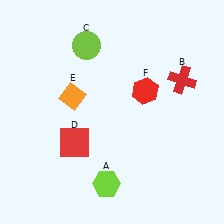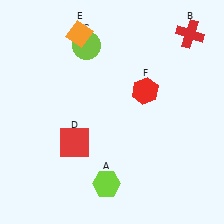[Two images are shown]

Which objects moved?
The objects that moved are: the red cross (B), the orange diamond (E).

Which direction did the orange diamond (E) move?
The orange diamond (E) moved up.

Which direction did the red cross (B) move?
The red cross (B) moved up.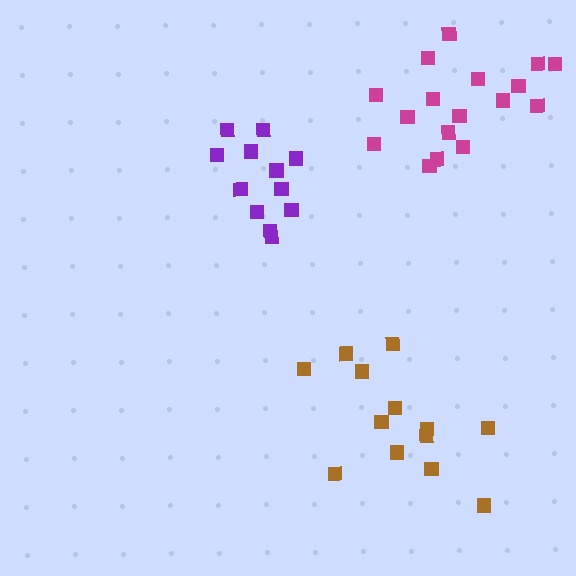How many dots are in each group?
Group 1: 12 dots, Group 2: 13 dots, Group 3: 17 dots (42 total).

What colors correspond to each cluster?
The clusters are colored: purple, brown, magenta.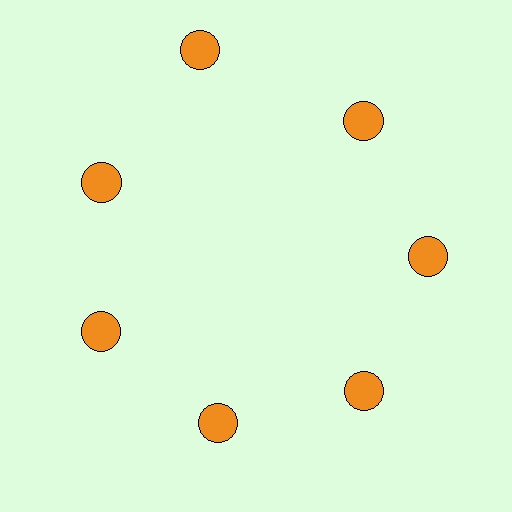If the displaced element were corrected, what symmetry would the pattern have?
It would have 7-fold rotational symmetry — the pattern would map onto itself every 51 degrees.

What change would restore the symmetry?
The symmetry would be restored by moving it inward, back onto the ring so that all 7 circles sit at equal angles and equal distance from the center.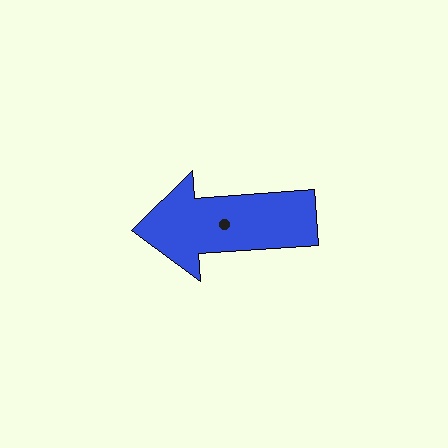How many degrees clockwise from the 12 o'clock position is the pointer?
Approximately 266 degrees.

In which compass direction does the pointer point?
West.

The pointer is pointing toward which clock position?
Roughly 9 o'clock.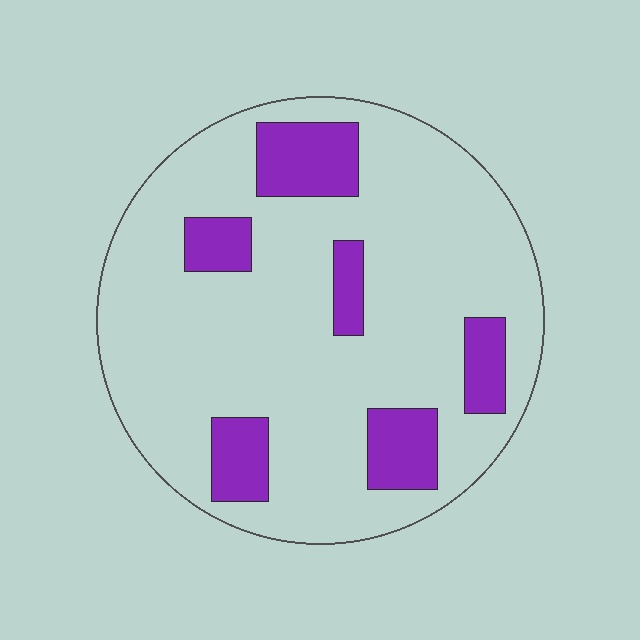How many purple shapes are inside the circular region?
6.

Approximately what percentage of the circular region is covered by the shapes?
Approximately 20%.